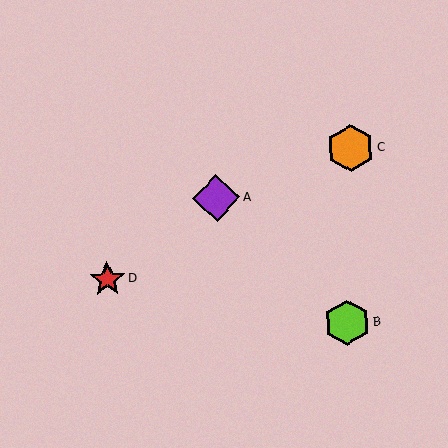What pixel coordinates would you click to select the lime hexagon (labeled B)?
Click at (347, 323) to select the lime hexagon B.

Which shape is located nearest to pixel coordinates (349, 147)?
The orange hexagon (labeled C) at (350, 148) is nearest to that location.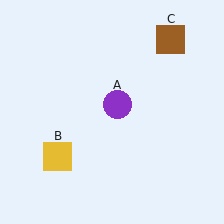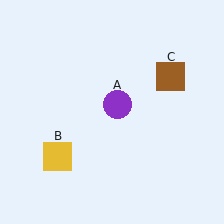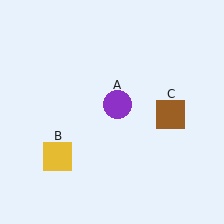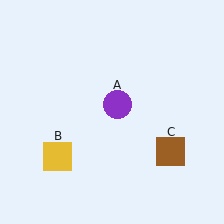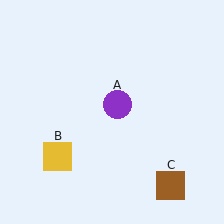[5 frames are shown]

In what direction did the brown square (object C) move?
The brown square (object C) moved down.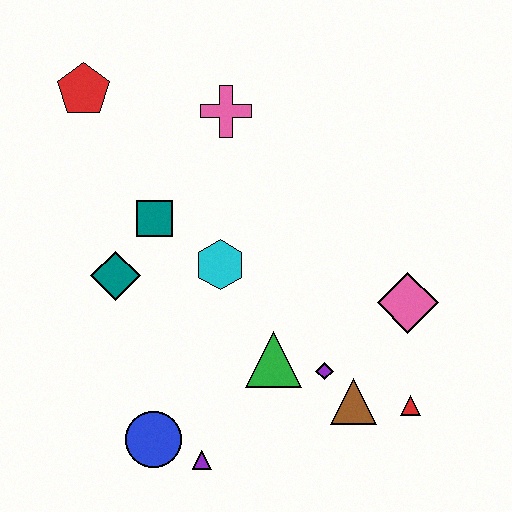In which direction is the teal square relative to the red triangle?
The teal square is to the left of the red triangle.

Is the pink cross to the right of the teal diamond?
Yes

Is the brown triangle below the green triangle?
Yes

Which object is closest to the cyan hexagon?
The teal square is closest to the cyan hexagon.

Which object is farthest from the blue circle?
The red pentagon is farthest from the blue circle.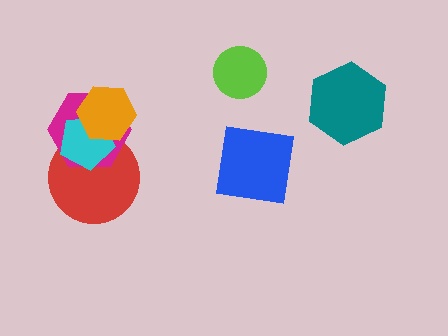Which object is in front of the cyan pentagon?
The orange hexagon is in front of the cyan pentagon.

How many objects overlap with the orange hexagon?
3 objects overlap with the orange hexagon.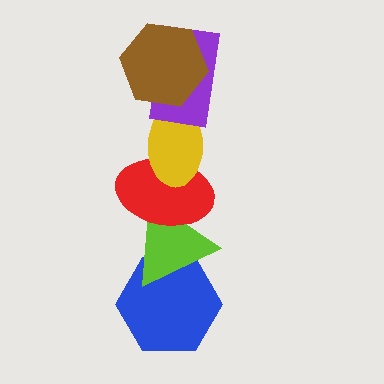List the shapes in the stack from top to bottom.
From top to bottom: the brown hexagon, the purple rectangle, the yellow ellipse, the red ellipse, the lime triangle, the blue hexagon.